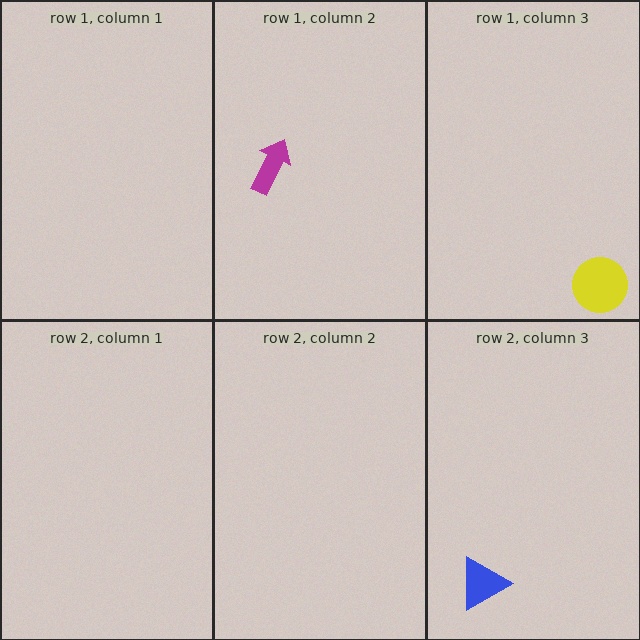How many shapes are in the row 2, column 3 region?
1.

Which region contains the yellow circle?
The row 1, column 3 region.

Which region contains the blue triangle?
The row 2, column 3 region.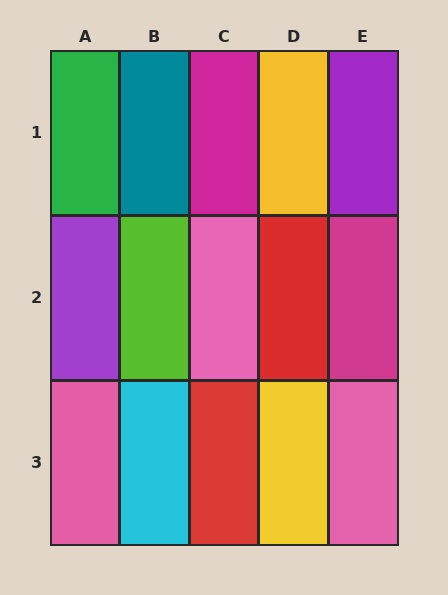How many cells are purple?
2 cells are purple.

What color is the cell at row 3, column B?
Cyan.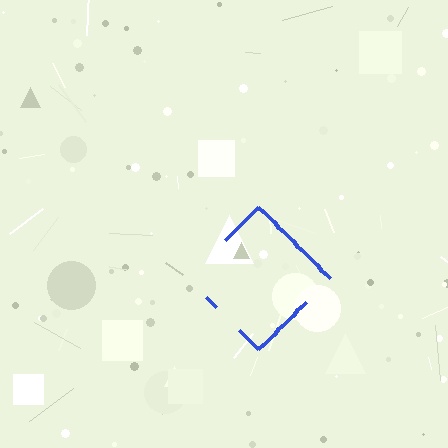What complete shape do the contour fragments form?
The contour fragments form a diamond.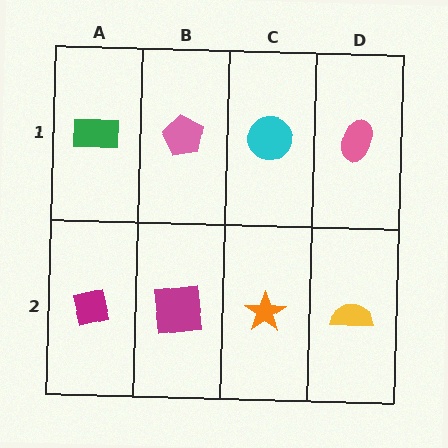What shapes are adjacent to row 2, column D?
A pink ellipse (row 1, column D), an orange star (row 2, column C).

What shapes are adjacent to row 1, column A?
A magenta square (row 2, column A), a pink pentagon (row 1, column B).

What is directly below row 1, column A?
A magenta square.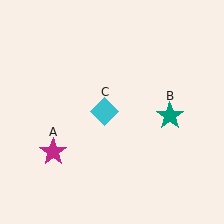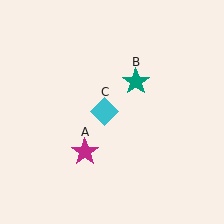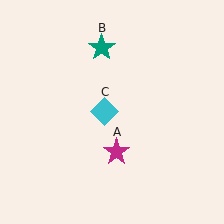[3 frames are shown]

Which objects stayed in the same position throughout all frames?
Cyan diamond (object C) remained stationary.